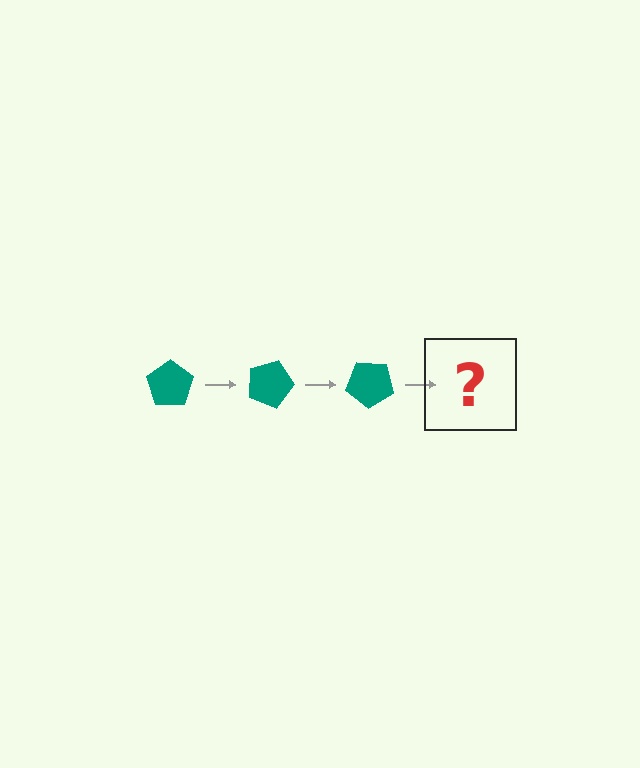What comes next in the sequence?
The next element should be a teal pentagon rotated 60 degrees.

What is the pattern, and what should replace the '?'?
The pattern is that the pentagon rotates 20 degrees each step. The '?' should be a teal pentagon rotated 60 degrees.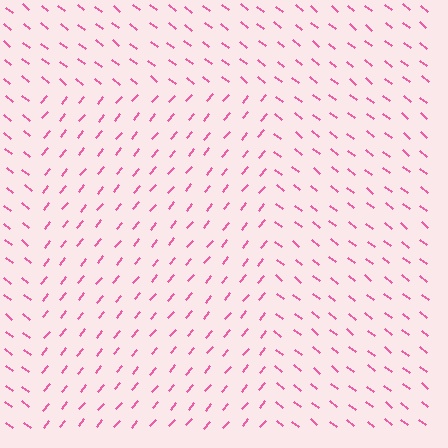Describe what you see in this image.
The image is filled with small pink line segments. A rectangle region in the image has lines oriented differently from the surrounding lines, creating a visible texture boundary.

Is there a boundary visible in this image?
Yes, there is a texture boundary formed by a change in line orientation.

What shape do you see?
I see a rectangle.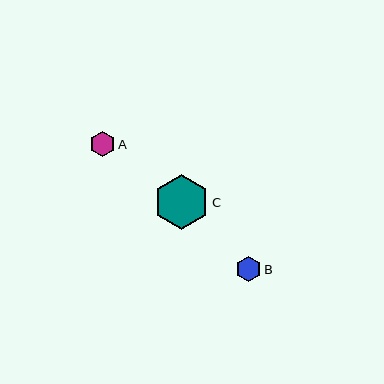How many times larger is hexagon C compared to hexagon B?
Hexagon C is approximately 2.2 times the size of hexagon B.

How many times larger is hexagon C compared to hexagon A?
Hexagon C is approximately 2.2 times the size of hexagon A.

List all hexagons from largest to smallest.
From largest to smallest: C, A, B.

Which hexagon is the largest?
Hexagon C is the largest with a size of approximately 55 pixels.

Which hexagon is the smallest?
Hexagon B is the smallest with a size of approximately 25 pixels.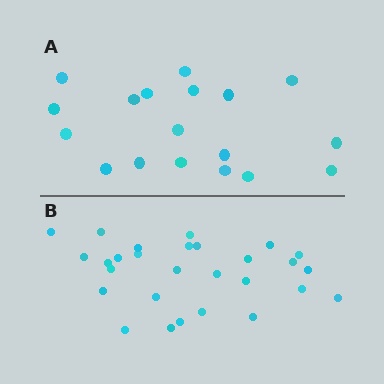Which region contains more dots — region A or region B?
Region B (the bottom region) has more dots.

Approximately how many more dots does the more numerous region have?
Region B has roughly 10 or so more dots than region A.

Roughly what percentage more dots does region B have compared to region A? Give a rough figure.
About 55% more.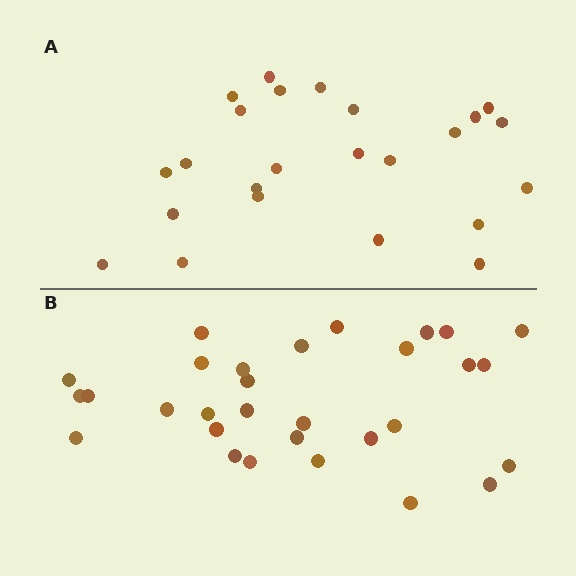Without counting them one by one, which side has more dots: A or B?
Region B (the bottom region) has more dots.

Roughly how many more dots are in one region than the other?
Region B has about 6 more dots than region A.